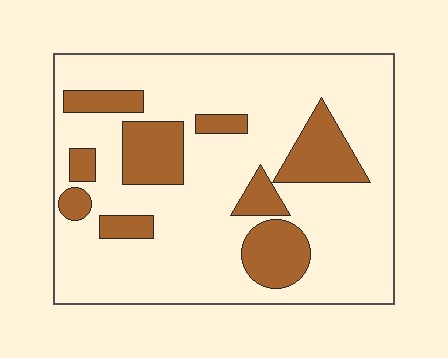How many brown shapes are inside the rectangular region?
9.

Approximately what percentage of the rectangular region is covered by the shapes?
Approximately 25%.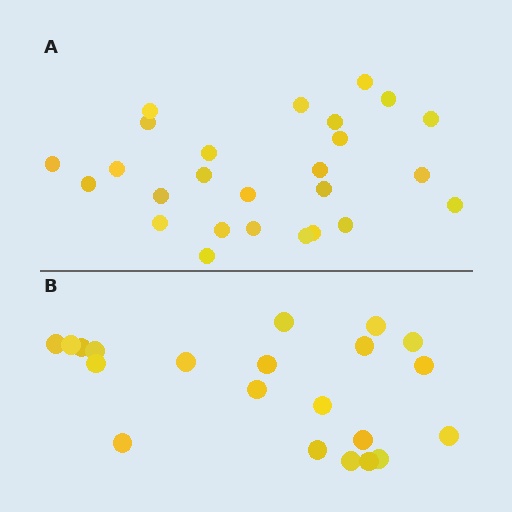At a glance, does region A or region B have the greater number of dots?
Region A (the top region) has more dots.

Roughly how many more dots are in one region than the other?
Region A has about 5 more dots than region B.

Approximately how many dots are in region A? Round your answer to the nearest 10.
About 30 dots. (The exact count is 26, which rounds to 30.)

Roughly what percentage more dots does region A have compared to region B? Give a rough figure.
About 25% more.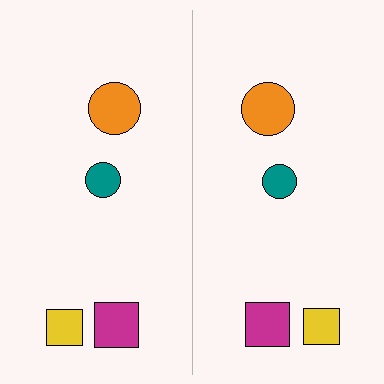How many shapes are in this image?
There are 8 shapes in this image.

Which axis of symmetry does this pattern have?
The pattern has a vertical axis of symmetry running through the center of the image.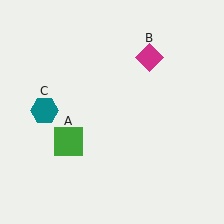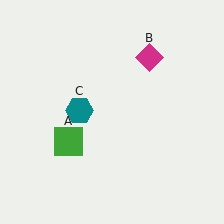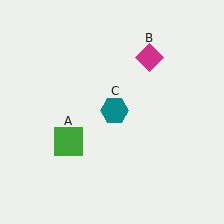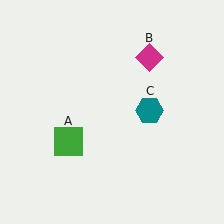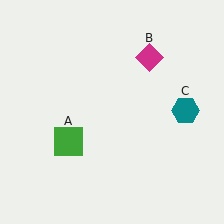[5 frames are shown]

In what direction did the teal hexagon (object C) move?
The teal hexagon (object C) moved right.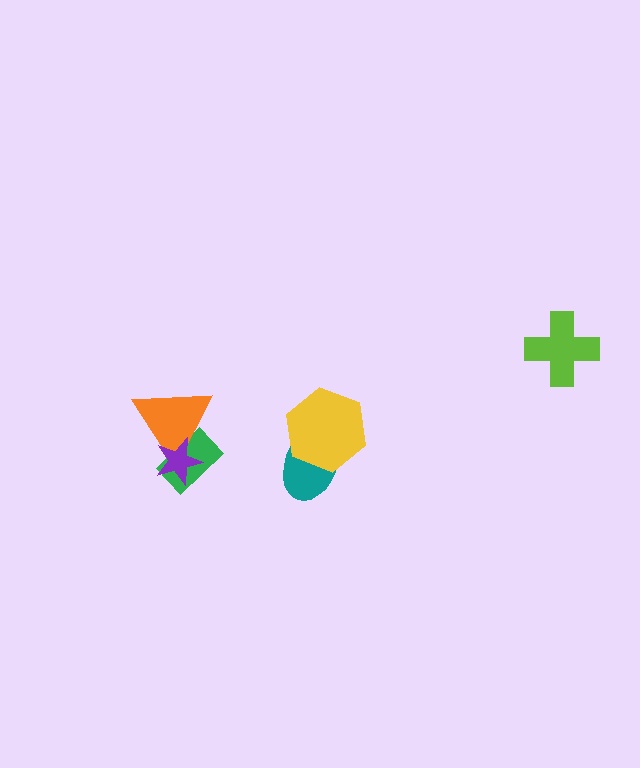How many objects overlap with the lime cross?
0 objects overlap with the lime cross.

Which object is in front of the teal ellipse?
The yellow hexagon is in front of the teal ellipse.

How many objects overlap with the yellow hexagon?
1 object overlaps with the yellow hexagon.